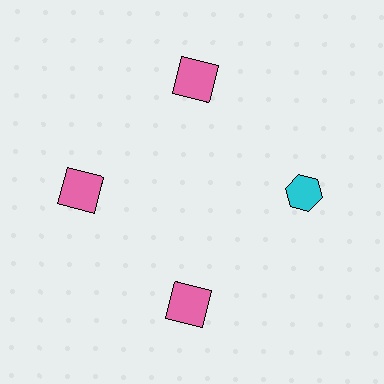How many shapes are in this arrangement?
There are 4 shapes arranged in a ring pattern.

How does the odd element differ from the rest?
It differs in both color (cyan instead of pink) and shape (hexagon instead of square).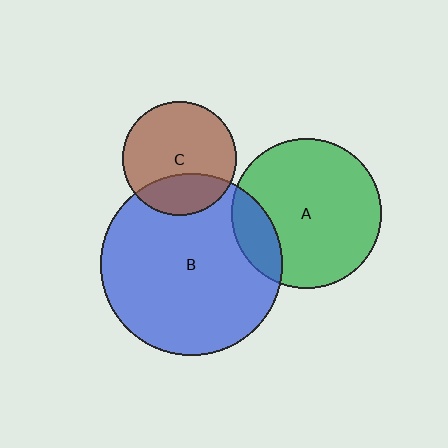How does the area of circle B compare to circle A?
Approximately 1.5 times.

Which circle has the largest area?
Circle B (blue).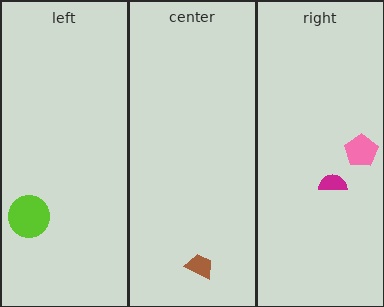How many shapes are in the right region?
2.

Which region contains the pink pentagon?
The right region.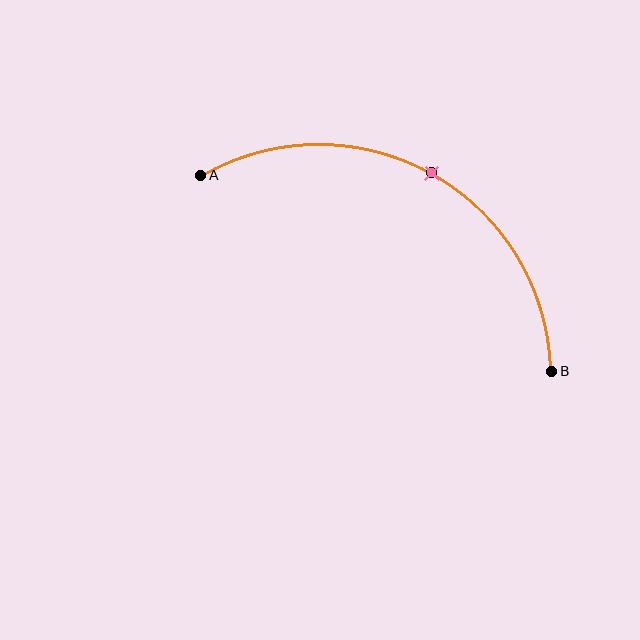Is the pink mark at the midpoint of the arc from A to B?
Yes. The pink mark lies on the arc at equal arc-length from both A and B — it is the arc midpoint.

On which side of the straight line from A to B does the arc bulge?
The arc bulges above the straight line connecting A and B.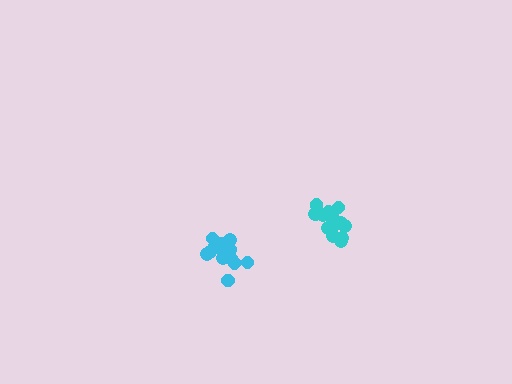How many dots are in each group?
Group 1: 16 dots, Group 2: 16 dots (32 total).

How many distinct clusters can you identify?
There are 2 distinct clusters.